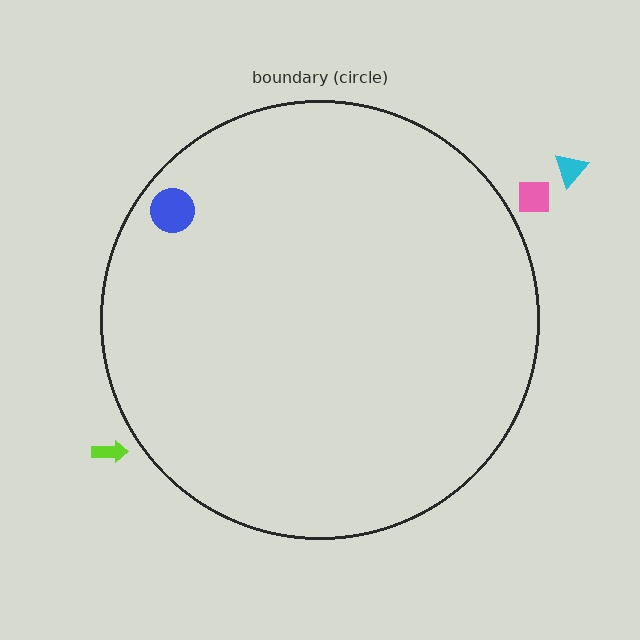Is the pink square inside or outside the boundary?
Outside.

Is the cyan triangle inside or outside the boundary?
Outside.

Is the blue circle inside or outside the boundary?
Inside.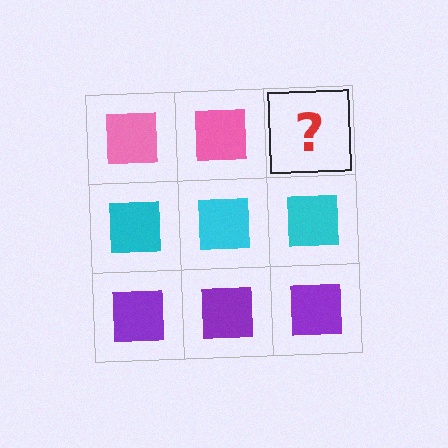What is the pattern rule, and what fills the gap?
The rule is that each row has a consistent color. The gap should be filled with a pink square.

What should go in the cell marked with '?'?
The missing cell should contain a pink square.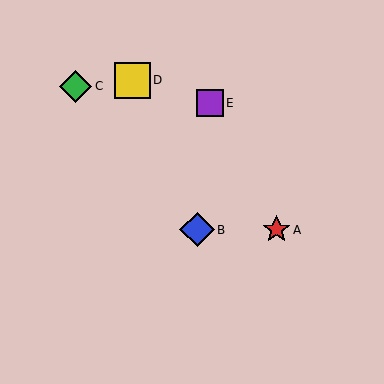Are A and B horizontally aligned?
Yes, both are at y≈230.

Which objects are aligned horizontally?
Objects A, B are aligned horizontally.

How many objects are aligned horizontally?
2 objects (A, B) are aligned horizontally.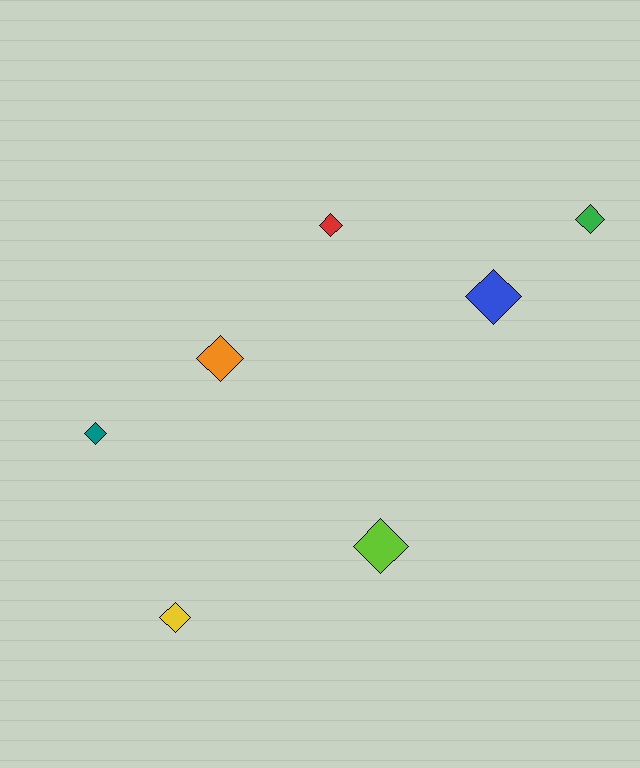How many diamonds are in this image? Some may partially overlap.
There are 7 diamonds.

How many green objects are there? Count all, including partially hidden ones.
There is 1 green object.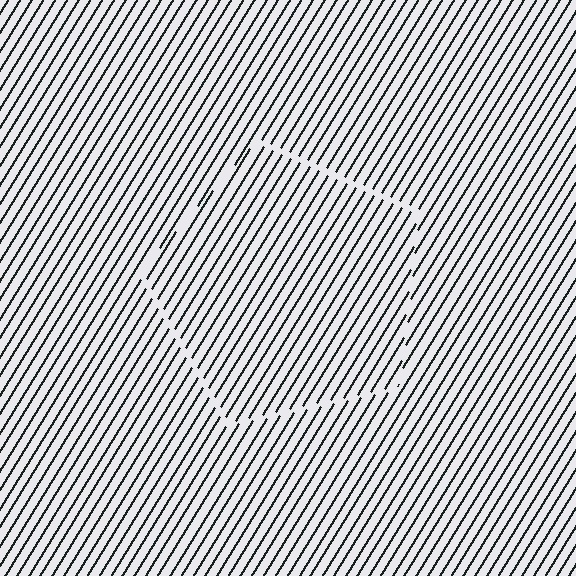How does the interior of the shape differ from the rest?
The interior of the shape contains the same grating, shifted by half a period — the contour is defined by the phase discontinuity where line-ends from the inner and outer gratings abut.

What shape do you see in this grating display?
An illusory pentagon. The interior of the shape contains the same grating, shifted by half a period — the contour is defined by the phase discontinuity where line-ends from the inner and outer gratings abut.